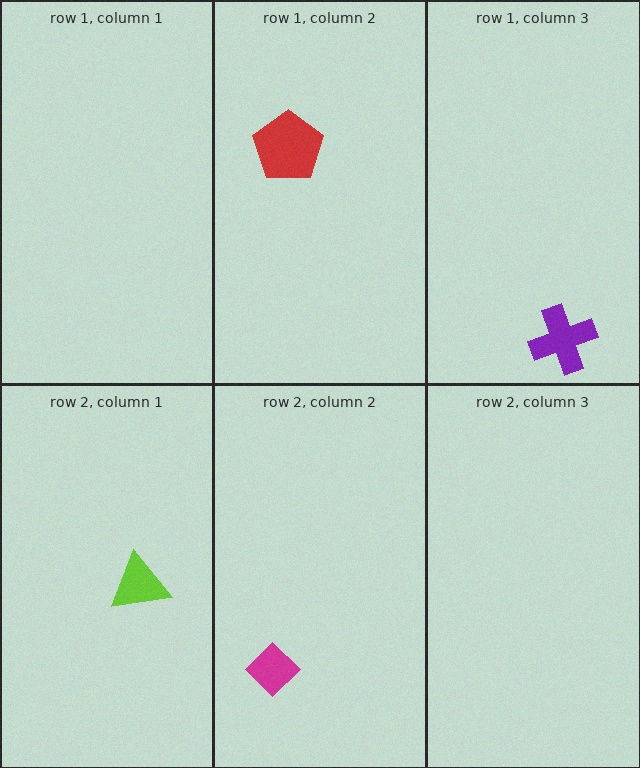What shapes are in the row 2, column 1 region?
The lime triangle.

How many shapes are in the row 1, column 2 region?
1.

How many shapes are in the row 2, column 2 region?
1.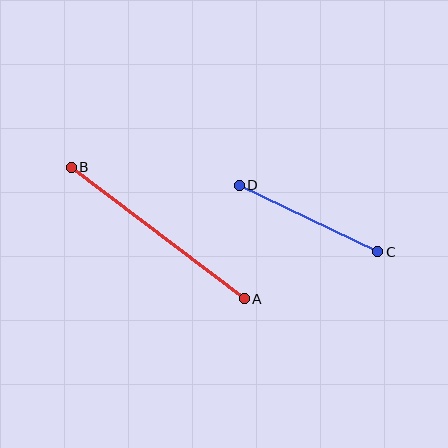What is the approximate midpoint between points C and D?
The midpoint is at approximately (309, 219) pixels.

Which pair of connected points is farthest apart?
Points A and B are farthest apart.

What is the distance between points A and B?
The distance is approximately 217 pixels.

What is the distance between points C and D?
The distance is approximately 154 pixels.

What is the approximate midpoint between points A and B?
The midpoint is at approximately (158, 233) pixels.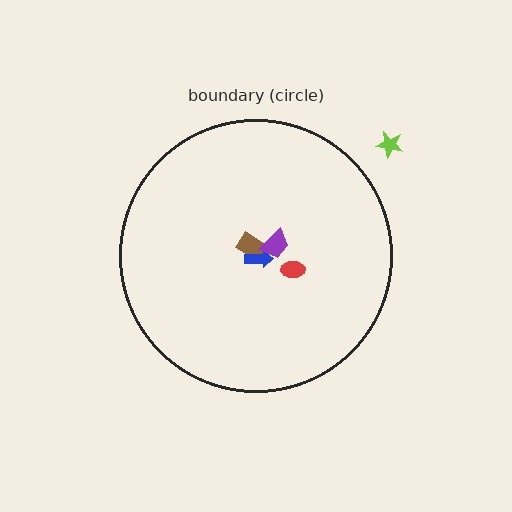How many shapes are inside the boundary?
4 inside, 1 outside.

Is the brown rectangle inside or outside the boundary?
Inside.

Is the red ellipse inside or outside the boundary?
Inside.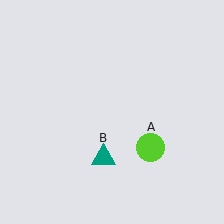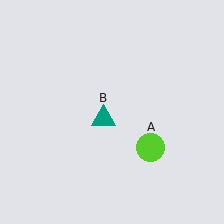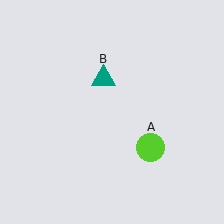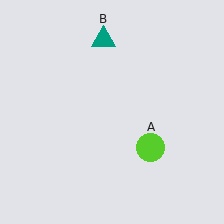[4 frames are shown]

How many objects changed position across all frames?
1 object changed position: teal triangle (object B).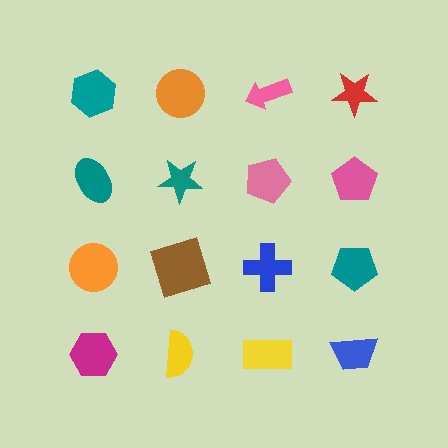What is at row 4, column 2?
A yellow semicircle.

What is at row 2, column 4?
A pink pentagon.